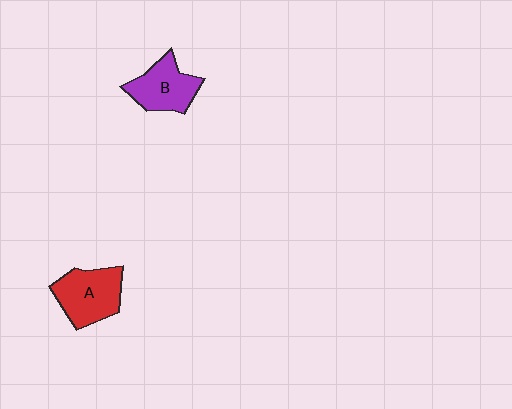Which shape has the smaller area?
Shape B (purple).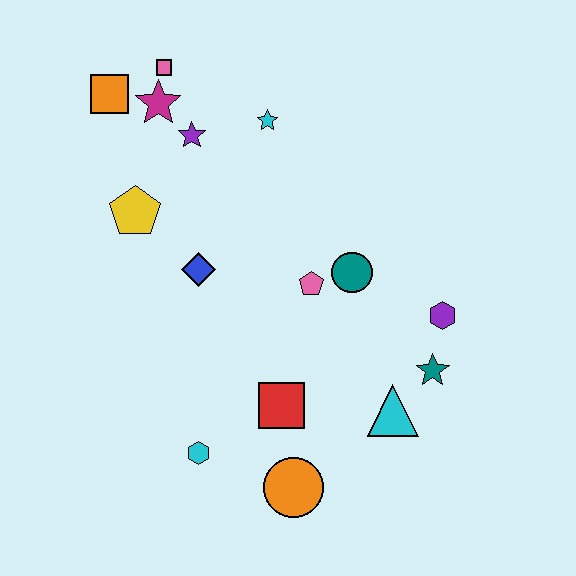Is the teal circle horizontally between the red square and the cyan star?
No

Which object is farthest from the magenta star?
The orange circle is farthest from the magenta star.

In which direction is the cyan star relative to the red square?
The cyan star is above the red square.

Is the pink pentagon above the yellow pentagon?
No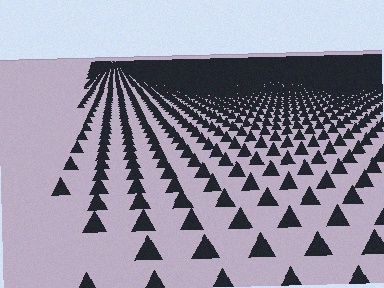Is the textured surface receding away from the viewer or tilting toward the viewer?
The surface is receding away from the viewer. Texture elements get smaller and denser toward the top.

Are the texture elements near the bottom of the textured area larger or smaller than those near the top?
Larger. Near the bottom, elements are closer to the viewer and appear at a bigger on-screen size.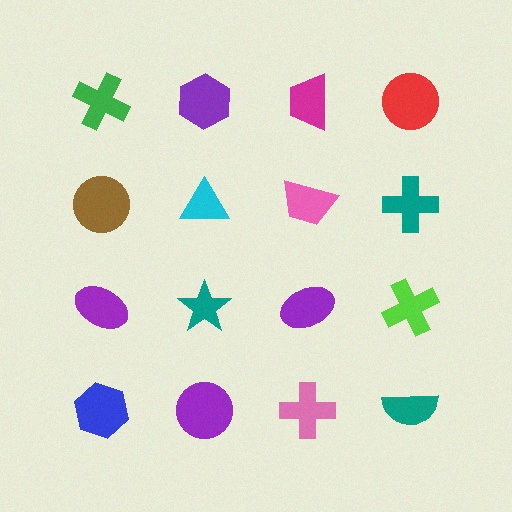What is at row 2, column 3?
A pink trapezoid.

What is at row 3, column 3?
A purple ellipse.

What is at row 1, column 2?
A purple hexagon.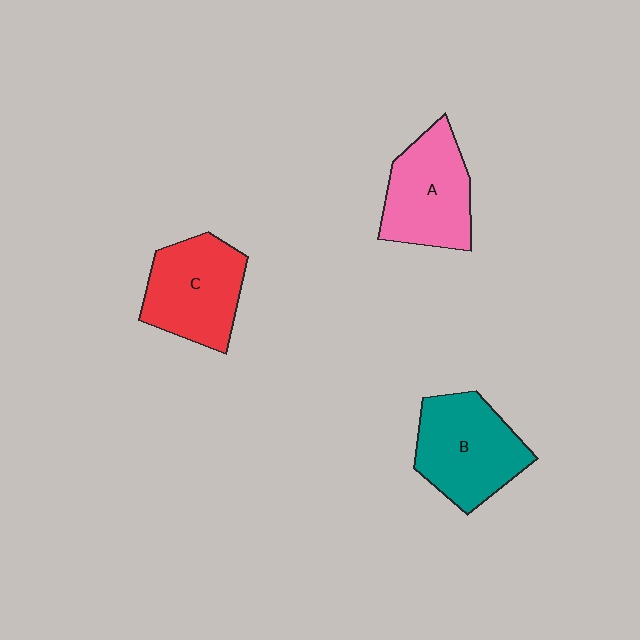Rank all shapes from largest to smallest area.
From largest to smallest: B (teal), C (red), A (pink).